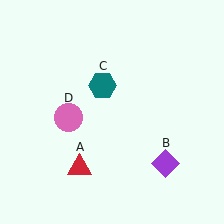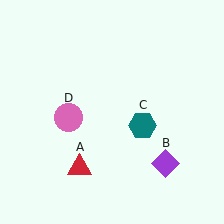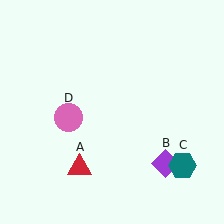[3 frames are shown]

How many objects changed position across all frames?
1 object changed position: teal hexagon (object C).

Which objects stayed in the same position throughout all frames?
Red triangle (object A) and purple diamond (object B) and pink circle (object D) remained stationary.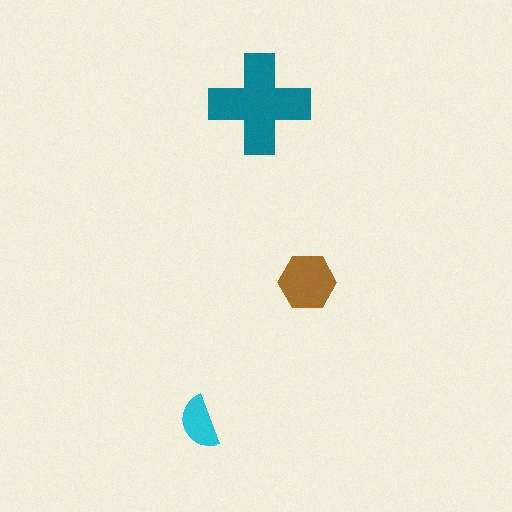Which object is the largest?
The teal cross.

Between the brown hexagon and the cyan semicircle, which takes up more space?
The brown hexagon.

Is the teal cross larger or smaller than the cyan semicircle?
Larger.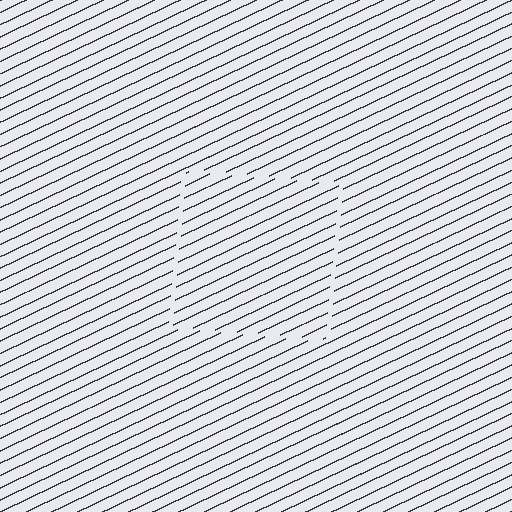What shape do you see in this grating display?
An illusory square. The interior of the shape contains the same grating, shifted by half a period — the contour is defined by the phase discontinuity where line-ends from the inner and outer gratings abut.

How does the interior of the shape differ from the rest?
The interior of the shape contains the same grating, shifted by half a period — the contour is defined by the phase discontinuity where line-ends from the inner and outer gratings abut.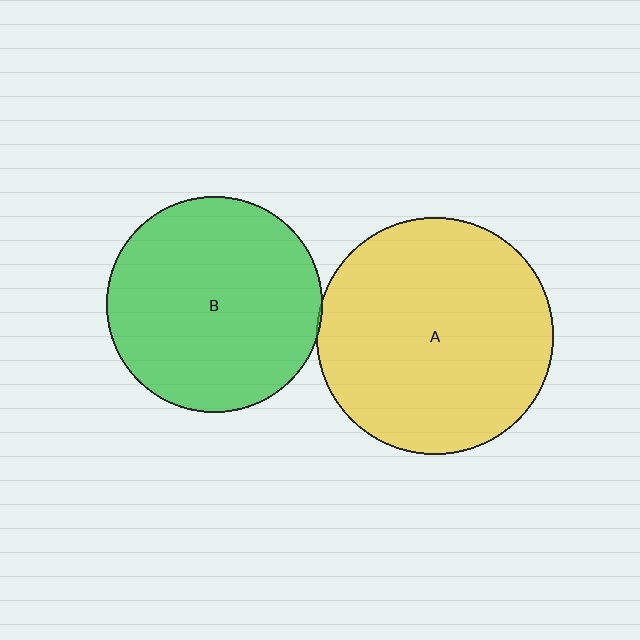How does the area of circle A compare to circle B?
Approximately 1.2 times.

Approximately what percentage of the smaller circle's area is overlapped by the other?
Approximately 5%.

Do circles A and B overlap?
Yes.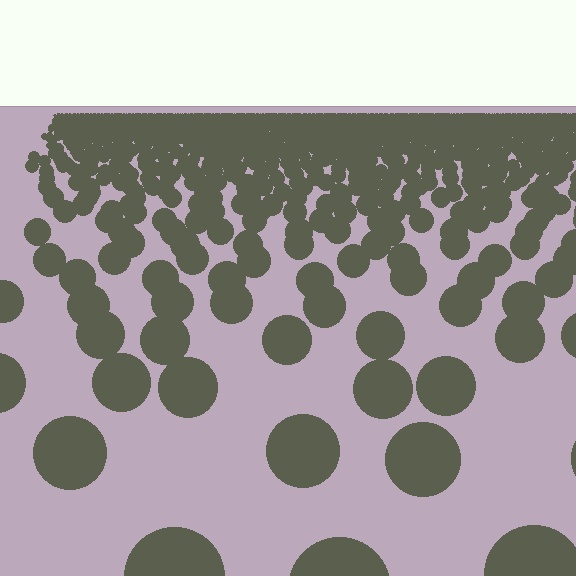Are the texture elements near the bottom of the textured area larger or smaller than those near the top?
Larger. Near the bottom, elements are closer to the viewer and appear at a bigger on-screen size.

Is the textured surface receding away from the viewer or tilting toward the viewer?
The surface is receding away from the viewer. Texture elements get smaller and denser toward the top.